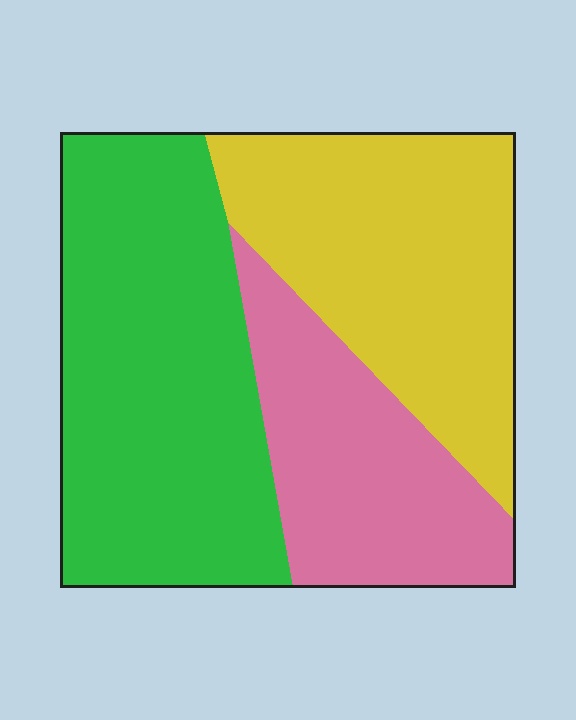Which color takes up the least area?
Pink, at roughly 25%.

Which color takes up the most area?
Green, at roughly 40%.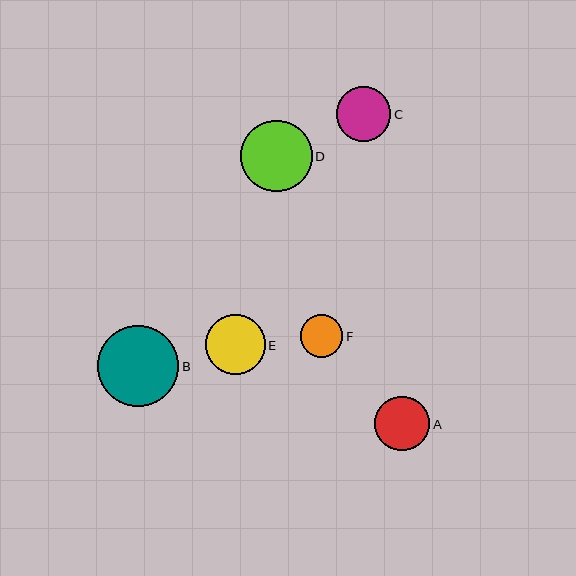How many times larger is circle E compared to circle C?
Circle E is approximately 1.1 times the size of circle C.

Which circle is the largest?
Circle B is the largest with a size of approximately 82 pixels.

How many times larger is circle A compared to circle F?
Circle A is approximately 1.3 times the size of circle F.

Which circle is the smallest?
Circle F is the smallest with a size of approximately 43 pixels.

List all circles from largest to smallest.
From largest to smallest: B, D, E, A, C, F.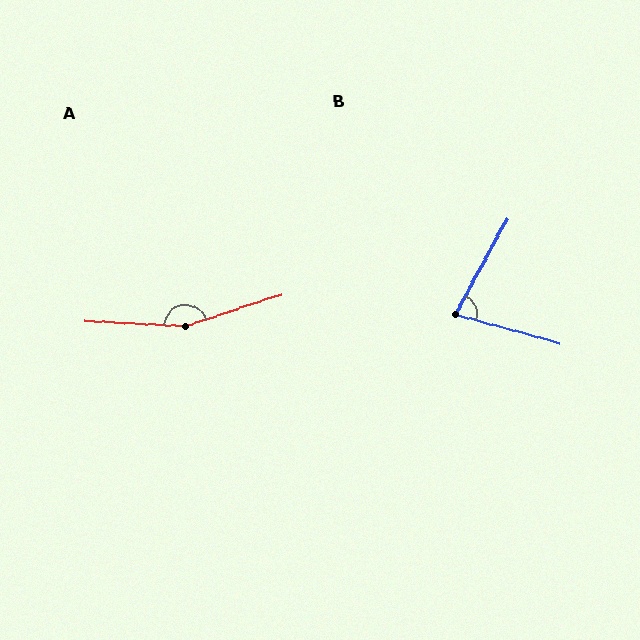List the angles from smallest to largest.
B (76°), A (159°).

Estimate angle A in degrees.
Approximately 159 degrees.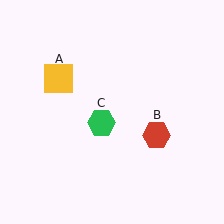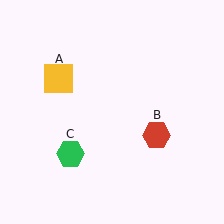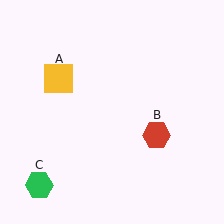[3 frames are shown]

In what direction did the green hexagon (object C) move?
The green hexagon (object C) moved down and to the left.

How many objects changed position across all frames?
1 object changed position: green hexagon (object C).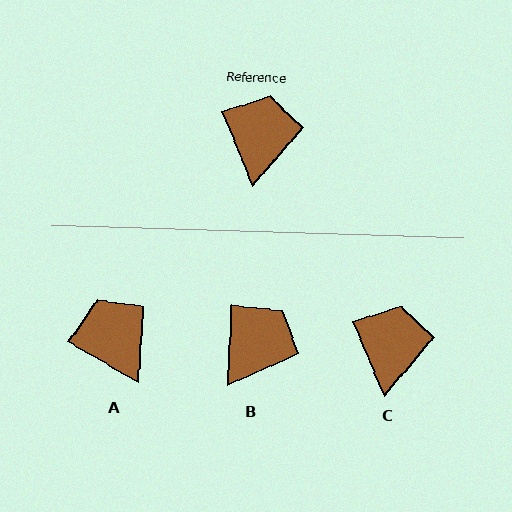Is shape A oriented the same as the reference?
No, it is off by about 37 degrees.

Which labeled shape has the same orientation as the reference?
C.